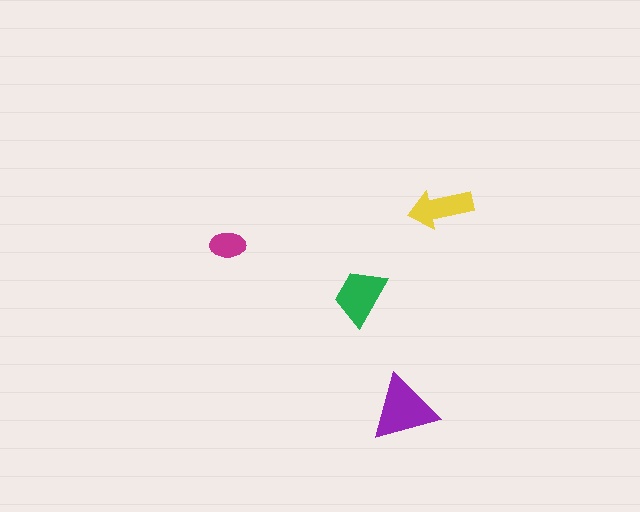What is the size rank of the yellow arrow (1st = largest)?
3rd.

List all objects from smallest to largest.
The magenta ellipse, the yellow arrow, the green trapezoid, the purple triangle.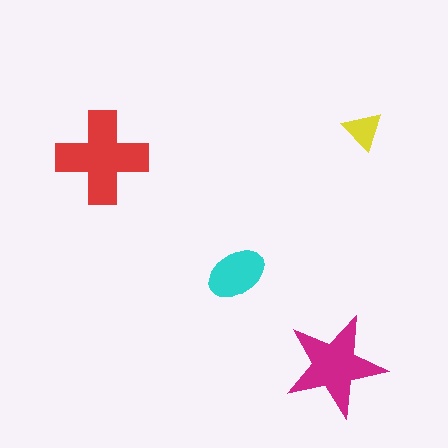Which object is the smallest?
The yellow triangle.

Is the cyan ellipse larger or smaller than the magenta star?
Smaller.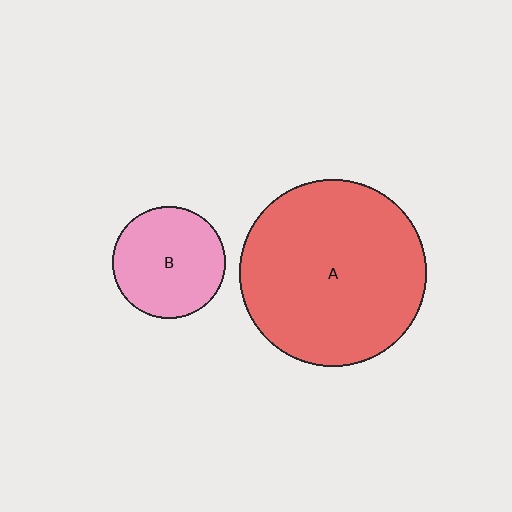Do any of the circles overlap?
No, none of the circles overlap.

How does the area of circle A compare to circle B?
Approximately 2.7 times.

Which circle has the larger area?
Circle A (red).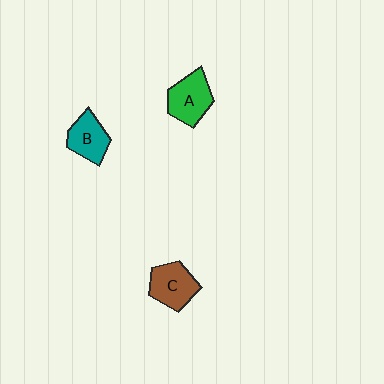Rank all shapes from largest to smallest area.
From largest to smallest: A (green), C (brown), B (teal).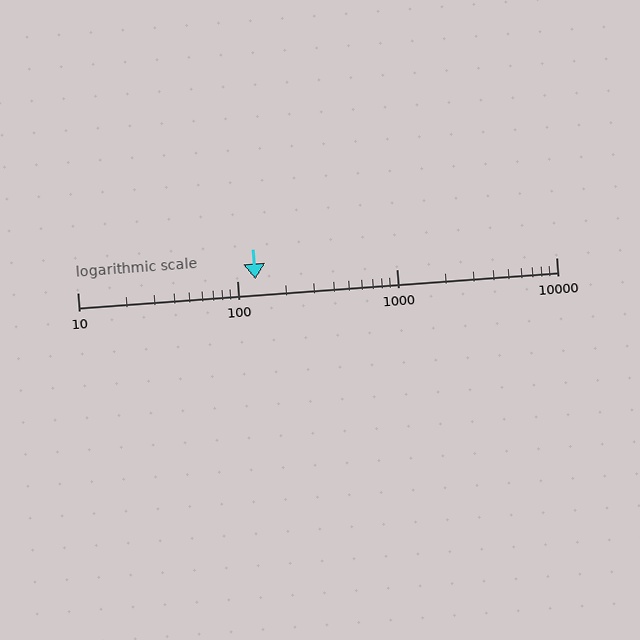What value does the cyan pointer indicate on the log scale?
The pointer indicates approximately 130.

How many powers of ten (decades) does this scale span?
The scale spans 3 decades, from 10 to 10000.